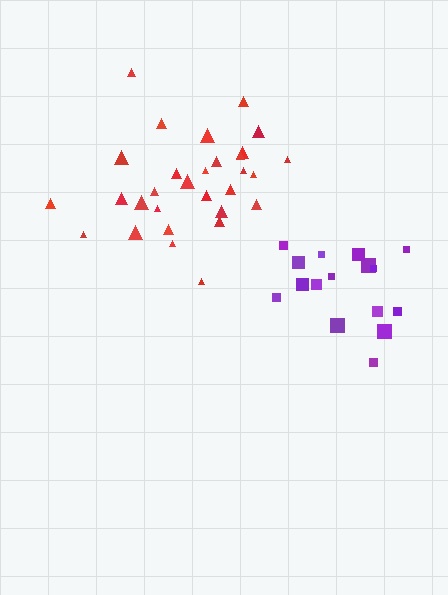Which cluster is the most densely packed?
Red.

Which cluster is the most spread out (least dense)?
Purple.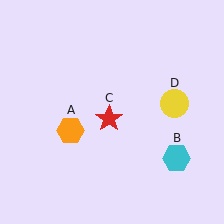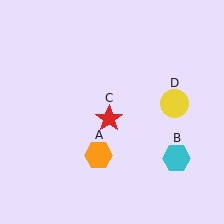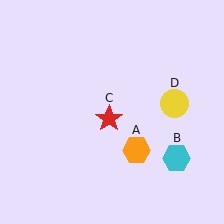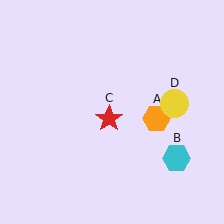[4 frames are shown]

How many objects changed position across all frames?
1 object changed position: orange hexagon (object A).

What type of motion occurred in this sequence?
The orange hexagon (object A) rotated counterclockwise around the center of the scene.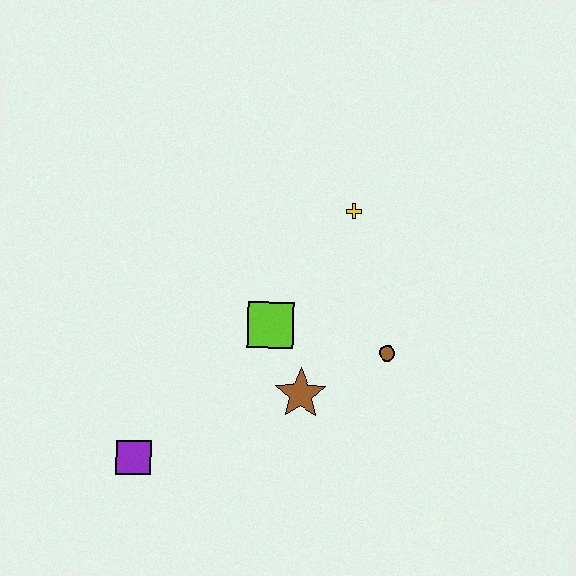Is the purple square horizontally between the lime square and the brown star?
No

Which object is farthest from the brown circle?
The purple square is farthest from the brown circle.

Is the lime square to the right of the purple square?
Yes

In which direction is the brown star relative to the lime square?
The brown star is below the lime square.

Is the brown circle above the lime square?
No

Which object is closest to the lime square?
The brown star is closest to the lime square.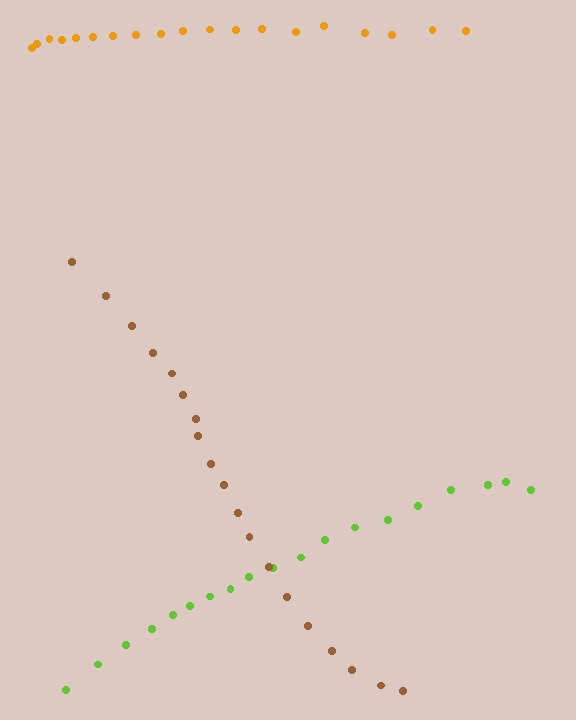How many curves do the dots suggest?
There are 3 distinct paths.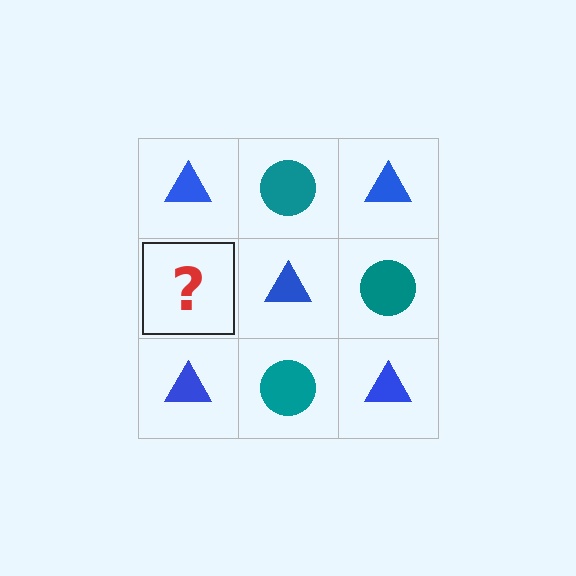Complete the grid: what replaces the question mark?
The question mark should be replaced with a teal circle.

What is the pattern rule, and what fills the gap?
The rule is that it alternates blue triangle and teal circle in a checkerboard pattern. The gap should be filled with a teal circle.